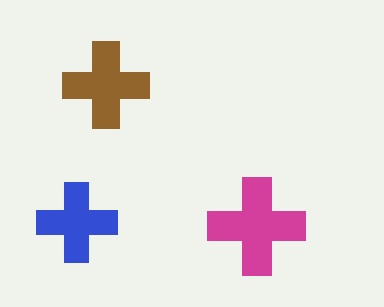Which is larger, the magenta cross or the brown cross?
The magenta one.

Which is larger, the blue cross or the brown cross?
The brown one.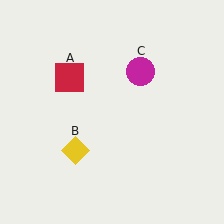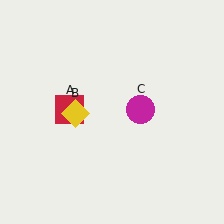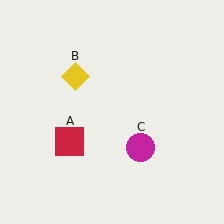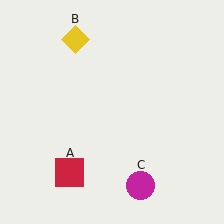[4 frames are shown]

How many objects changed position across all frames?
3 objects changed position: red square (object A), yellow diamond (object B), magenta circle (object C).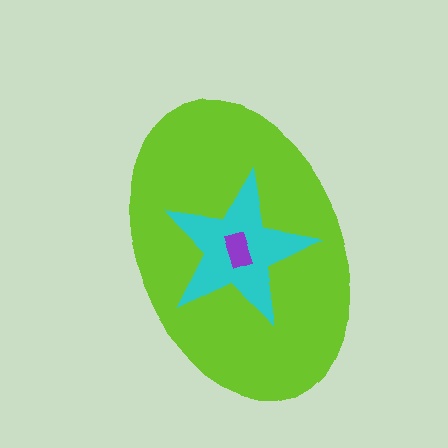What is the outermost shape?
The lime ellipse.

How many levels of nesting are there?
3.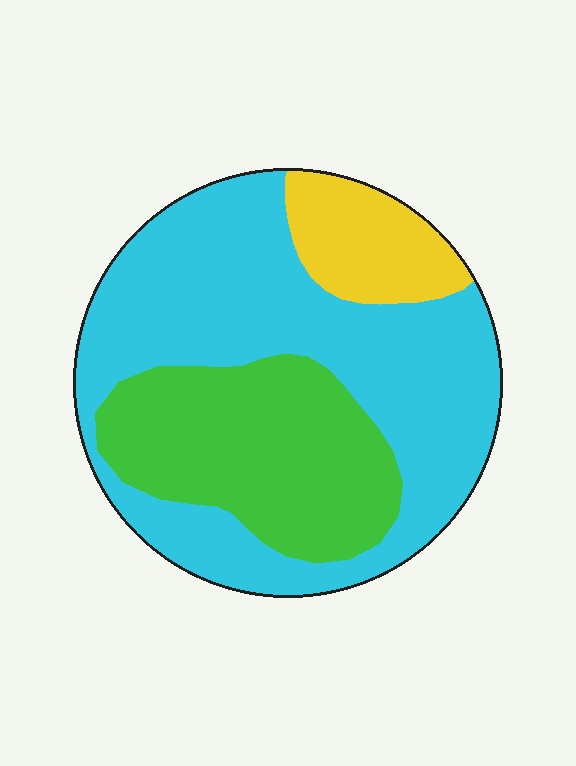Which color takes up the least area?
Yellow, at roughly 10%.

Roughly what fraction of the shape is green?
Green takes up between a sixth and a third of the shape.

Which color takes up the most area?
Cyan, at roughly 55%.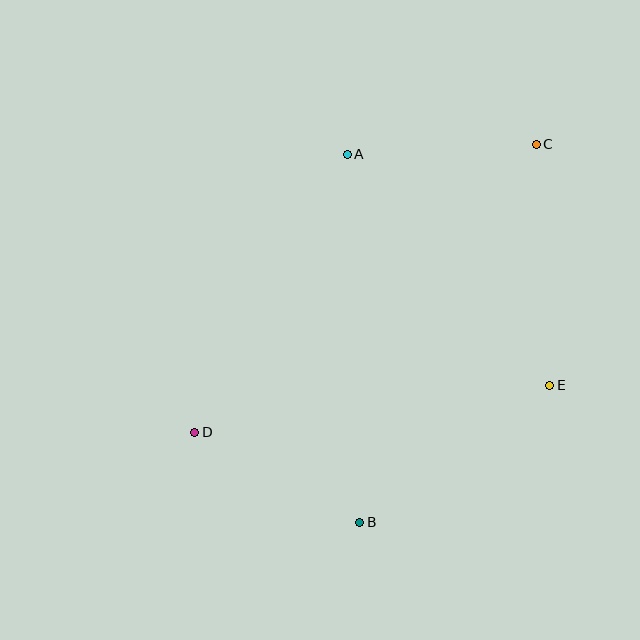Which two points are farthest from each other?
Points C and D are farthest from each other.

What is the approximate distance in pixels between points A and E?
The distance between A and E is approximately 307 pixels.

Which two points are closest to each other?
Points B and D are closest to each other.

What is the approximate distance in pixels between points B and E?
The distance between B and E is approximately 234 pixels.